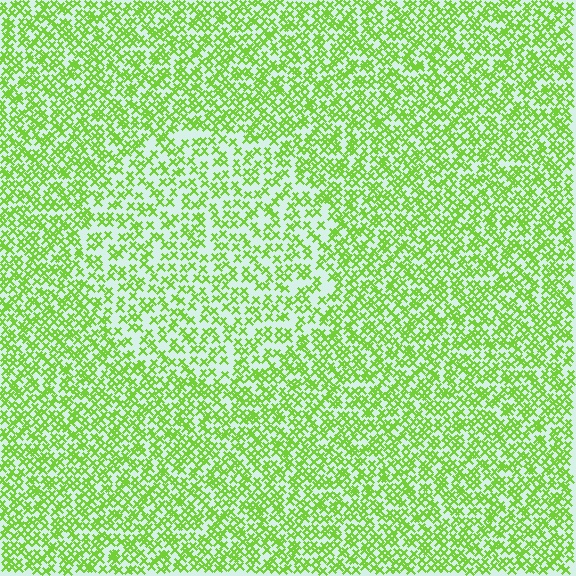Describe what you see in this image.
The image contains small lime elements arranged at two different densities. A circle-shaped region is visible where the elements are less densely packed than the surrounding area.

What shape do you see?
I see a circle.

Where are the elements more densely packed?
The elements are more densely packed outside the circle boundary.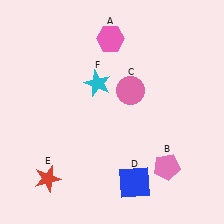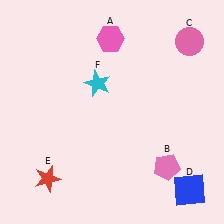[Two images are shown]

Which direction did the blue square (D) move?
The blue square (D) moved right.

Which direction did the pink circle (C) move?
The pink circle (C) moved right.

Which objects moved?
The objects that moved are: the pink circle (C), the blue square (D).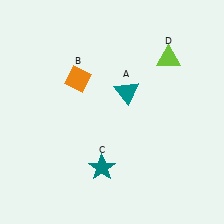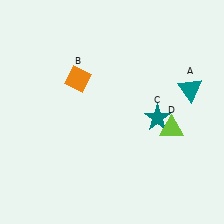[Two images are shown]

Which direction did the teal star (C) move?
The teal star (C) moved right.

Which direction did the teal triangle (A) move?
The teal triangle (A) moved right.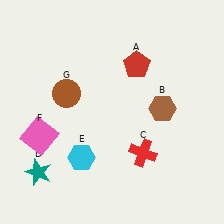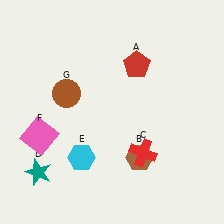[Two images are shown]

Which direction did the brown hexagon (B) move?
The brown hexagon (B) moved down.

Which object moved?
The brown hexagon (B) moved down.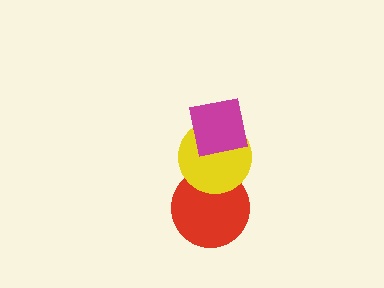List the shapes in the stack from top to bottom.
From top to bottom: the magenta square, the yellow circle, the red circle.